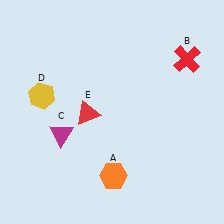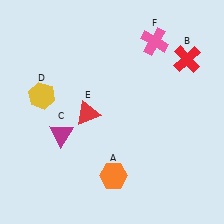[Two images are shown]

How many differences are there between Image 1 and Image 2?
There is 1 difference between the two images.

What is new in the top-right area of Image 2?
A pink cross (F) was added in the top-right area of Image 2.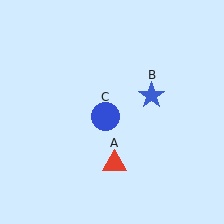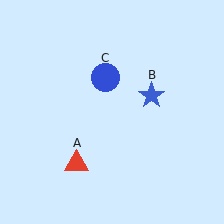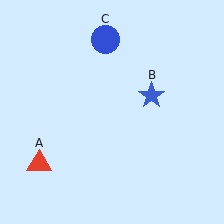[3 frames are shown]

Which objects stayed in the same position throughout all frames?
Blue star (object B) remained stationary.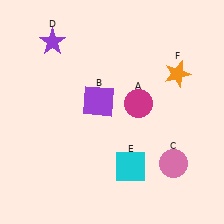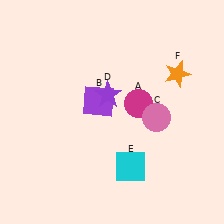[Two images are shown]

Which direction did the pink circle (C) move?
The pink circle (C) moved up.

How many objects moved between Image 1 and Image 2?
2 objects moved between the two images.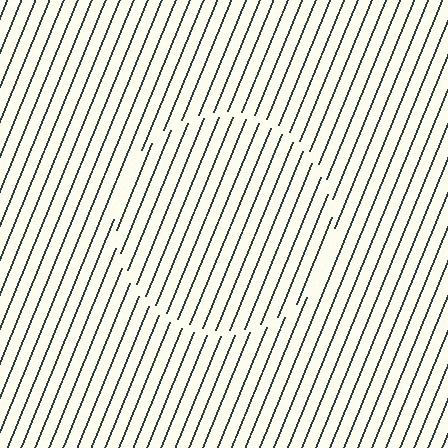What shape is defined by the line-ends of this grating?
An illusory circle. The interior of the shape contains the same grating, shifted by half a period — the contour is defined by the phase discontinuity where line-ends from the inner and outer gratings abut.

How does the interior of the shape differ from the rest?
The interior of the shape contains the same grating, shifted by half a period — the contour is defined by the phase discontinuity where line-ends from the inner and outer gratings abut.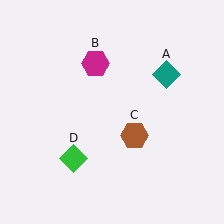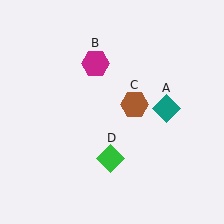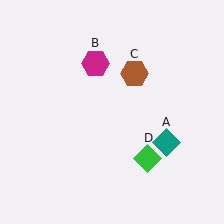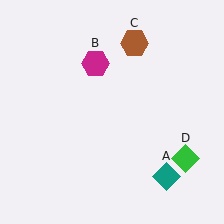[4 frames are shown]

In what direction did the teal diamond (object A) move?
The teal diamond (object A) moved down.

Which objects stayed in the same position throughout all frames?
Magenta hexagon (object B) remained stationary.